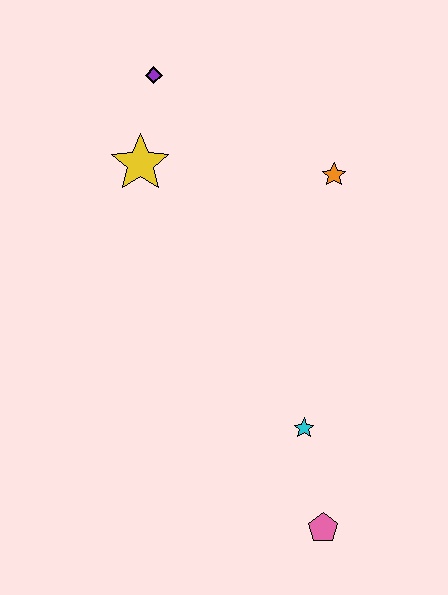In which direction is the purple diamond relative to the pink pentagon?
The purple diamond is above the pink pentagon.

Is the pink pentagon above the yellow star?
No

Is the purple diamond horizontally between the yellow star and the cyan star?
Yes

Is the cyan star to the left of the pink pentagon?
Yes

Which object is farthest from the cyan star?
The purple diamond is farthest from the cyan star.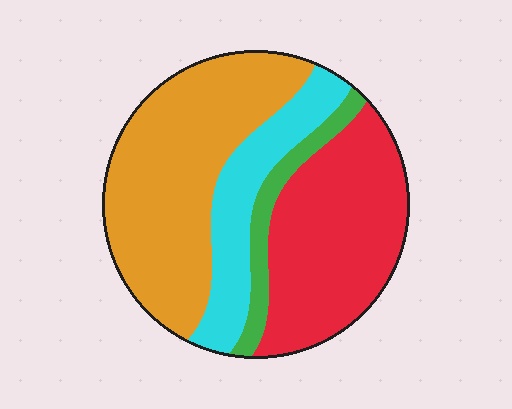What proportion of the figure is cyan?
Cyan takes up about one sixth (1/6) of the figure.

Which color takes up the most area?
Orange, at roughly 40%.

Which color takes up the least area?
Green, at roughly 10%.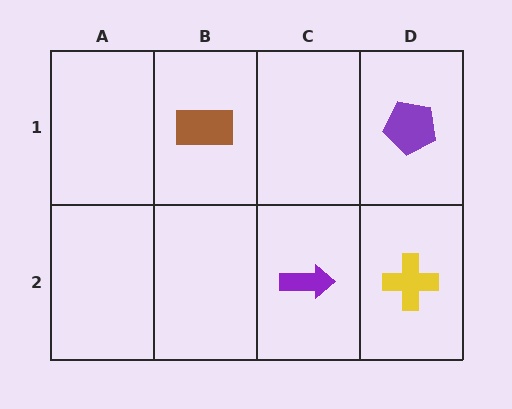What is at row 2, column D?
A yellow cross.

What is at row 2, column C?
A purple arrow.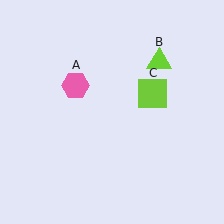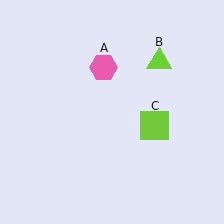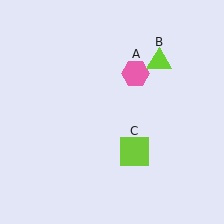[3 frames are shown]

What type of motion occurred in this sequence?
The pink hexagon (object A), lime square (object C) rotated clockwise around the center of the scene.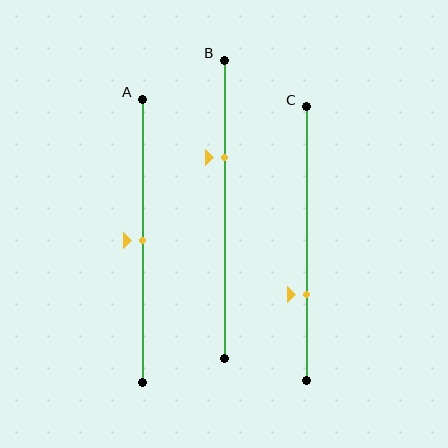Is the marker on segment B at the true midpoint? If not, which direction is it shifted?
No, the marker on segment B is shifted upward by about 17% of the segment length.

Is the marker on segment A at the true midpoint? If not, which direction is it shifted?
Yes, the marker on segment A is at the true midpoint.